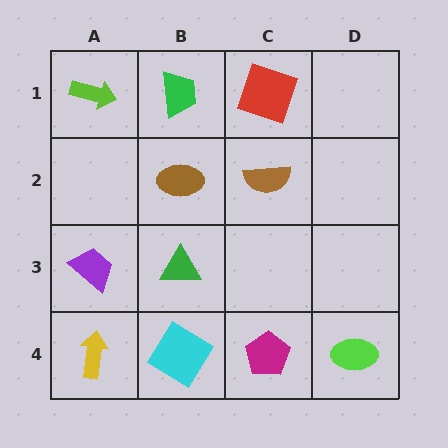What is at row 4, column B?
A cyan diamond.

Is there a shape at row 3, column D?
No, that cell is empty.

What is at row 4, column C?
A magenta pentagon.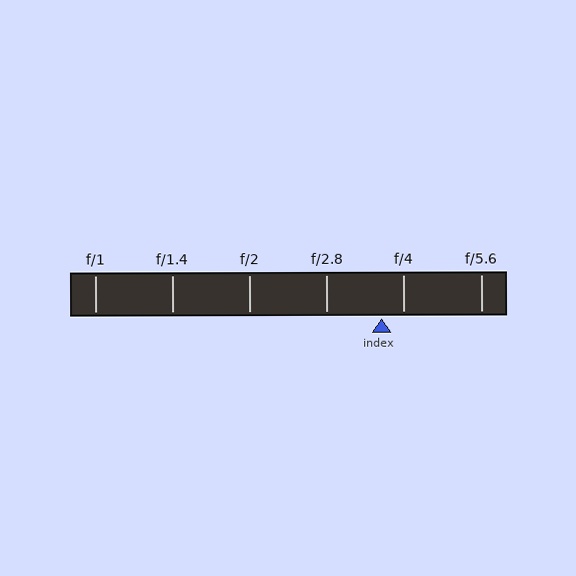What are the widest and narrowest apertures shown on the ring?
The widest aperture shown is f/1 and the narrowest is f/5.6.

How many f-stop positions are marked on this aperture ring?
There are 6 f-stop positions marked.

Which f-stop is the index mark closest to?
The index mark is closest to f/4.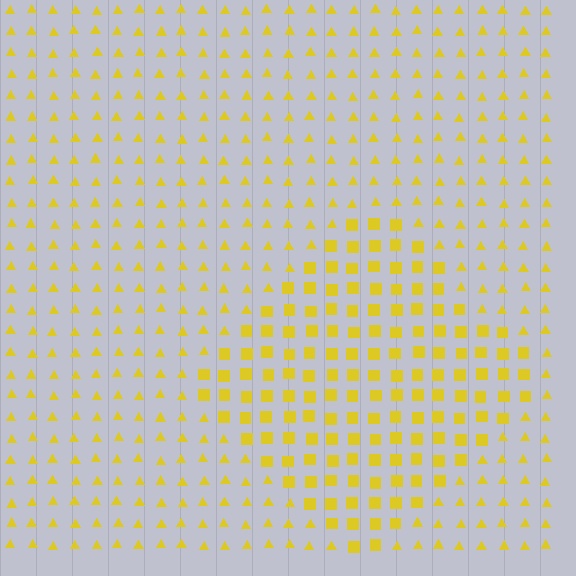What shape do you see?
I see a diamond.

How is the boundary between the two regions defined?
The boundary is defined by a change in element shape: squares inside vs. triangles outside. All elements share the same color and spacing.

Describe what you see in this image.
The image is filled with small yellow elements arranged in a uniform grid. A diamond-shaped region contains squares, while the surrounding area contains triangles. The boundary is defined purely by the change in element shape.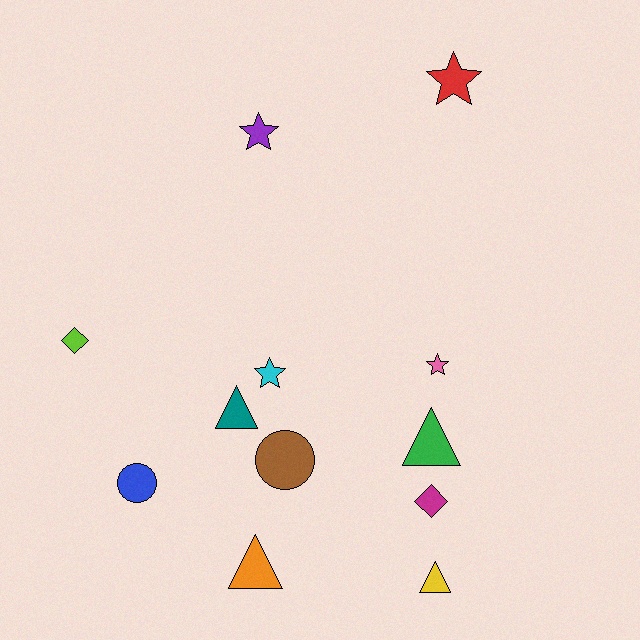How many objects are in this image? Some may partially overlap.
There are 12 objects.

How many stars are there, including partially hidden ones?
There are 4 stars.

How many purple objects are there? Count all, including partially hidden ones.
There is 1 purple object.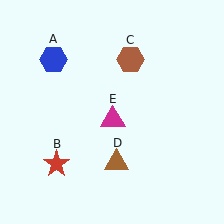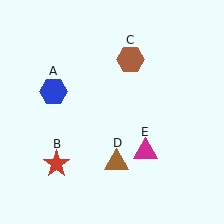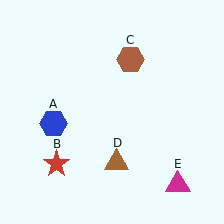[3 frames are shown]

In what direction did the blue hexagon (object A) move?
The blue hexagon (object A) moved down.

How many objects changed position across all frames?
2 objects changed position: blue hexagon (object A), magenta triangle (object E).